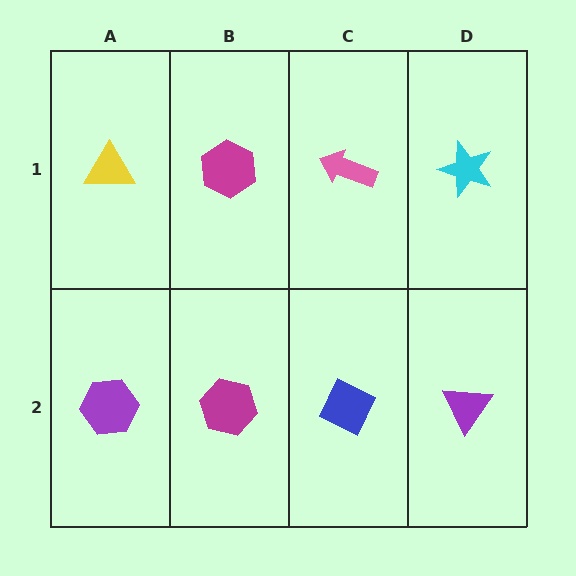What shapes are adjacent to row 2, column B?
A magenta hexagon (row 1, column B), a purple hexagon (row 2, column A), a blue diamond (row 2, column C).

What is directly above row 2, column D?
A cyan star.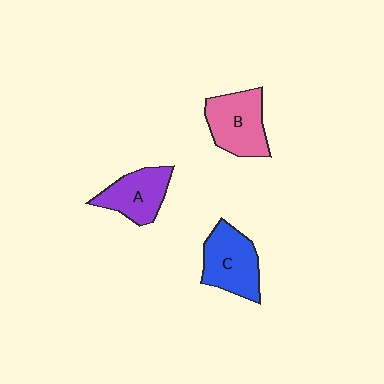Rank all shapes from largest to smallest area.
From largest to smallest: B (pink), C (blue), A (purple).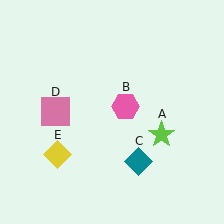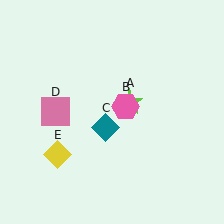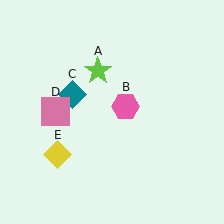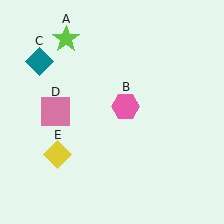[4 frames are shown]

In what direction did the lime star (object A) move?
The lime star (object A) moved up and to the left.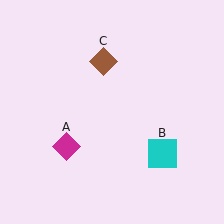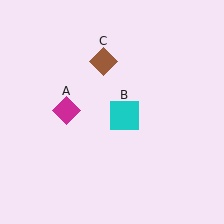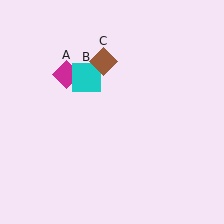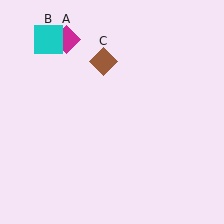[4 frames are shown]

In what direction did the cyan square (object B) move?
The cyan square (object B) moved up and to the left.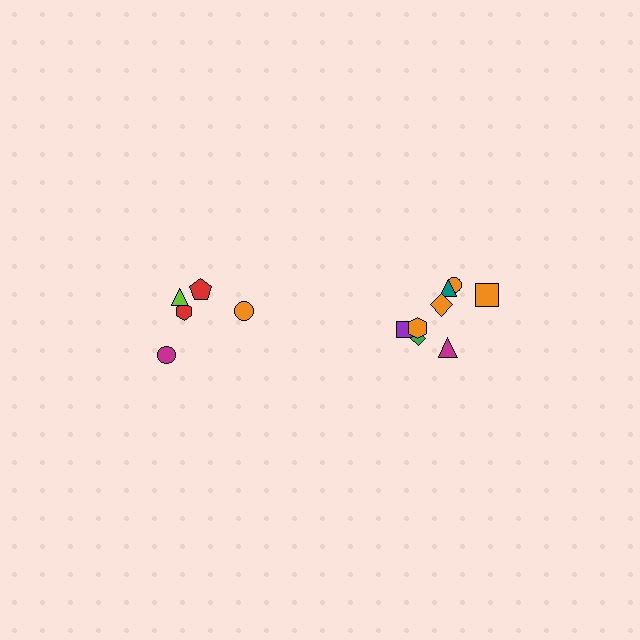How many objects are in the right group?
There are 8 objects.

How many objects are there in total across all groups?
There are 13 objects.